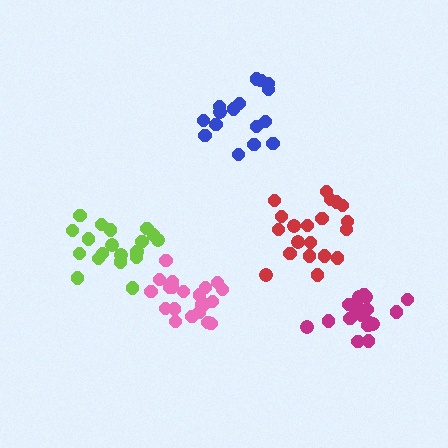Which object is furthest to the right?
The magenta cluster is rightmost.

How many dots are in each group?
Group 1: 19 dots, Group 2: 19 dots, Group 3: 21 dots, Group 4: 16 dots, Group 5: 20 dots (95 total).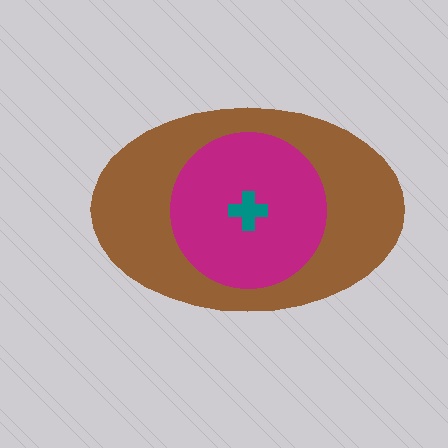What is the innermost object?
The teal cross.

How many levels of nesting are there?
3.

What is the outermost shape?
The brown ellipse.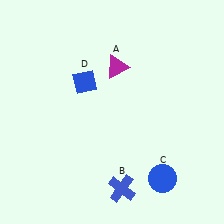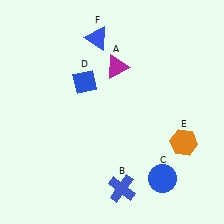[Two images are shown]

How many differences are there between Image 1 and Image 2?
There are 2 differences between the two images.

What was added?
An orange hexagon (E), a blue triangle (F) were added in Image 2.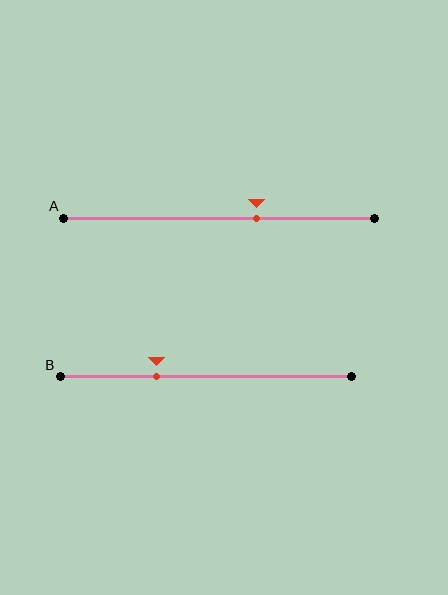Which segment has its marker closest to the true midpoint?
Segment A has its marker closest to the true midpoint.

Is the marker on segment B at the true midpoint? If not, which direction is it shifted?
No, the marker on segment B is shifted to the left by about 17% of the segment length.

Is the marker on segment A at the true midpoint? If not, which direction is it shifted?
No, the marker on segment A is shifted to the right by about 12% of the segment length.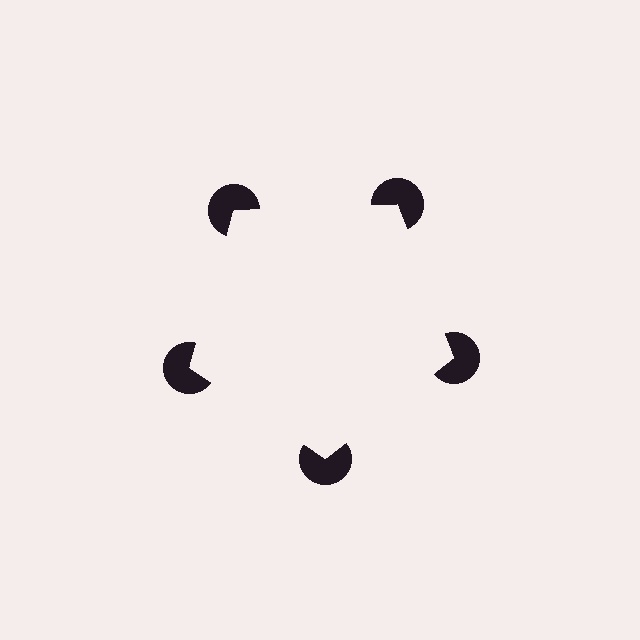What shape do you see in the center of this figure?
An illusory pentagon — its edges are inferred from the aligned wedge cuts in the pac-man discs, not physically drawn.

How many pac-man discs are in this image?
There are 5 — one at each vertex of the illusory pentagon.